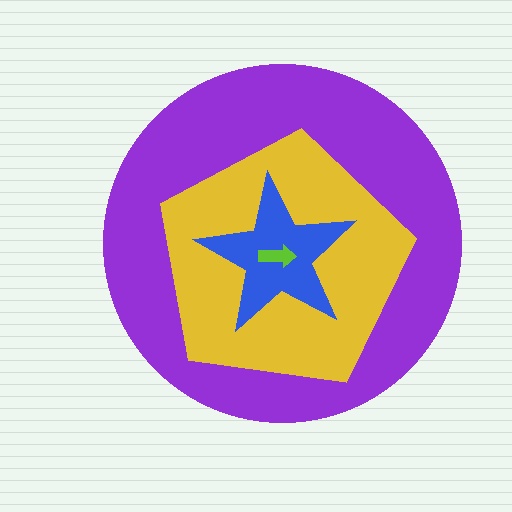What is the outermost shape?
The purple circle.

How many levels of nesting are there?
4.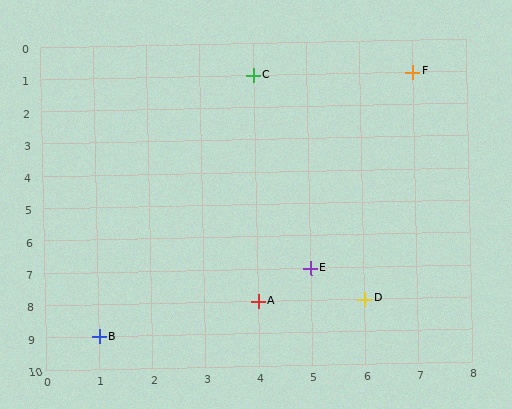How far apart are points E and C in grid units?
Points E and C are 1 column and 6 rows apart (about 6.1 grid units diagonally).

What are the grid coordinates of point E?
Point E is at grid coordinates (5, 7).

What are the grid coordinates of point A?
Point A is at grid coordinates (4, 8).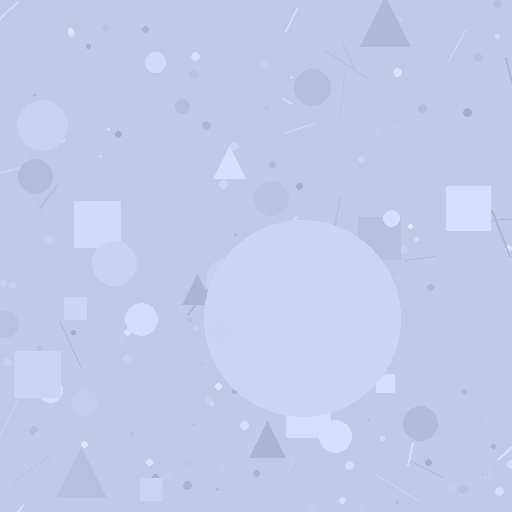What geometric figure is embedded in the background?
A circle is embedded in the background.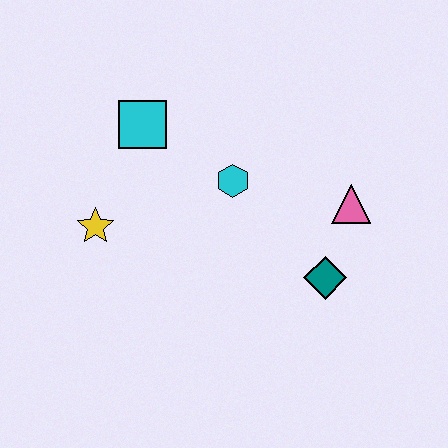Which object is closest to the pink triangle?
The teal diamond is closest to the pink triangle.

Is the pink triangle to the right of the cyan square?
Yes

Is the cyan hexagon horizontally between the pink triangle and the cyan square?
Yes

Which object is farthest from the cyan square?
The teal diamond is farthest from the cyan square.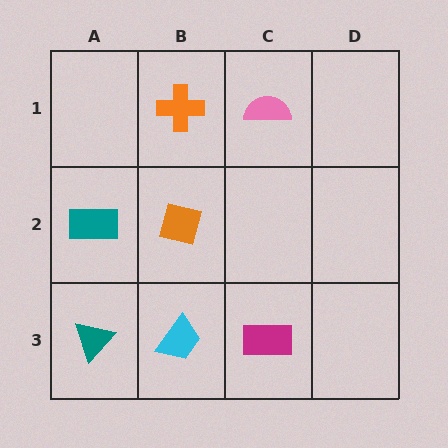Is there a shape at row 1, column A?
No, that cell is empty.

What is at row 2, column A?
A teal rectangle.